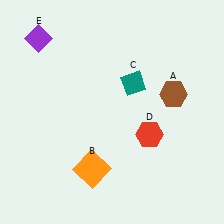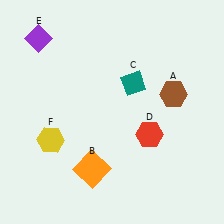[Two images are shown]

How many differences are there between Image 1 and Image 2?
There is 1 difference between the two images.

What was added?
A yellow hexagon (F) was added in Image 2.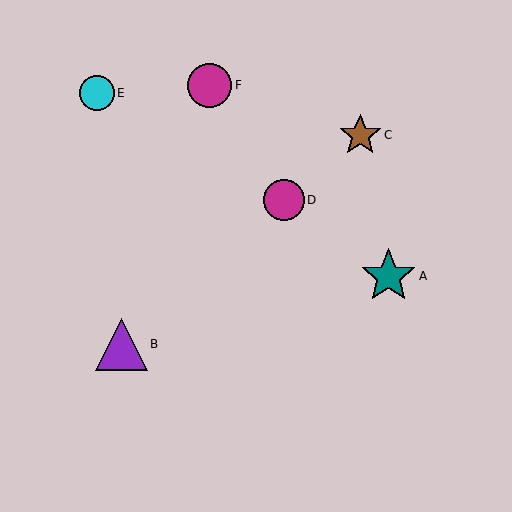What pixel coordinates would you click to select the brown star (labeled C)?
Click at (360, 135) to select the brown star C.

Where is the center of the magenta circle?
The center of the magenta circle is at (210, 85).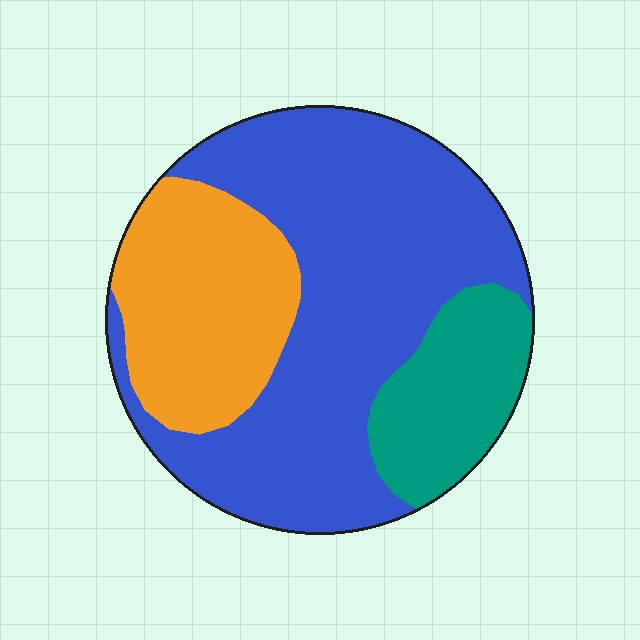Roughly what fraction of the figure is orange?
Orange covers roughly 25% of the figure.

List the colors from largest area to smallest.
From largest to smallest: blue, orange, teal.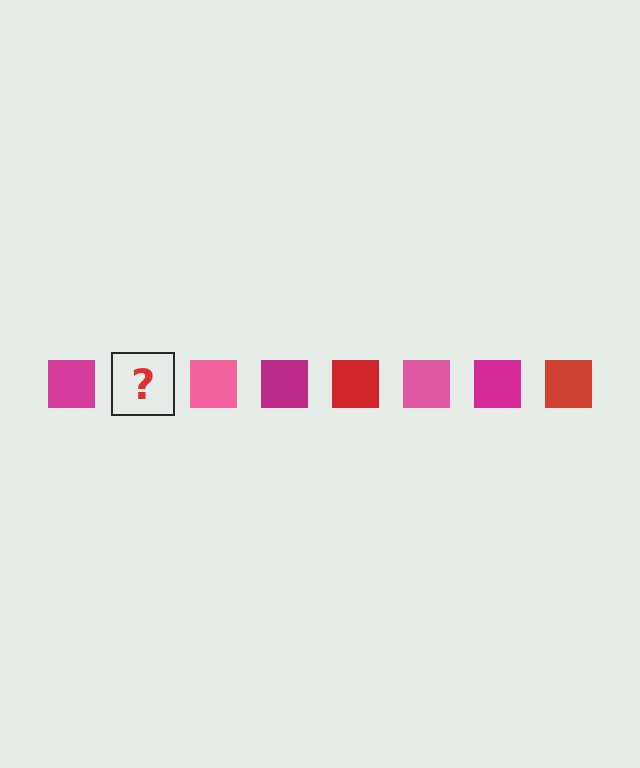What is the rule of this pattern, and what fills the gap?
The rule is that the pattern cycles through magenta, red, pink squares. The gap should be filled with a red square.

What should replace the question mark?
The question mark should be replaced with a red square.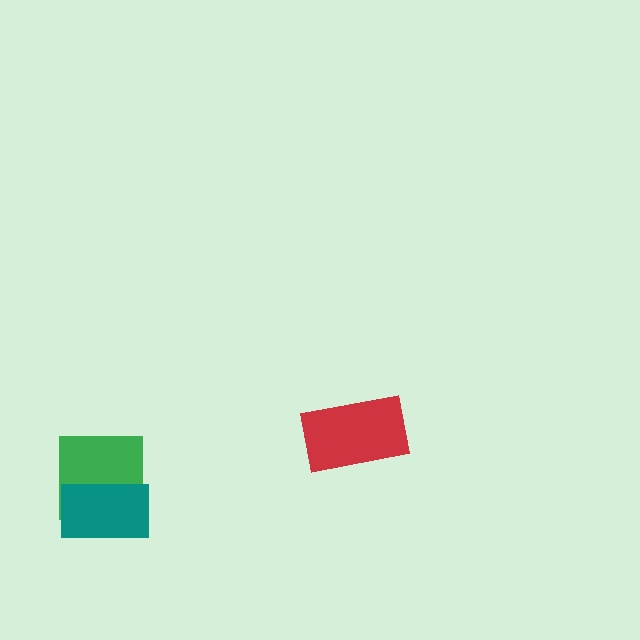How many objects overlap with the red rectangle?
0 objects overlap with the red rectangle.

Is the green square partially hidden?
Yes, it is partially covered by another shape.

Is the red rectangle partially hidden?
No, no other shape covers it.